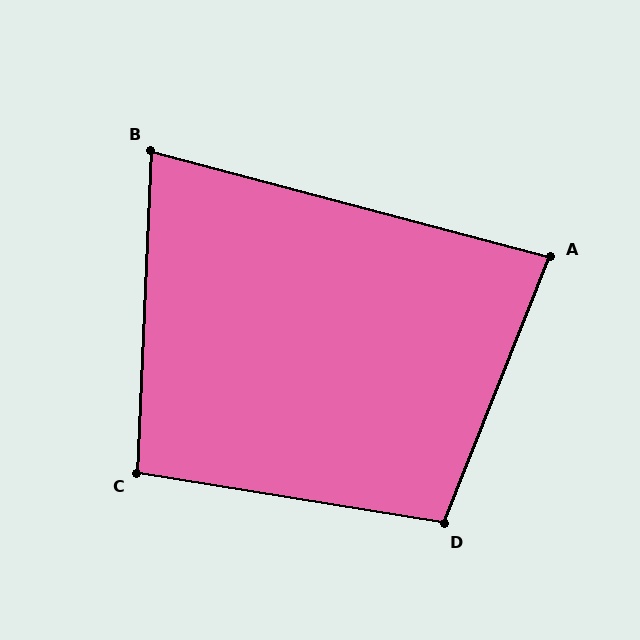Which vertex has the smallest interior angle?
B, at approximately 78 degrees.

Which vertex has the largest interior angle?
D, at approximately 102 degrees.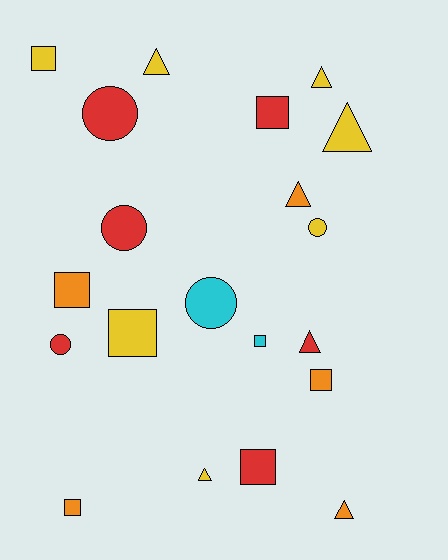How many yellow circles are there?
There is 1 yellow circle.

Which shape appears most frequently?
Square, with 8 objects.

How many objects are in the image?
There are 20 objects.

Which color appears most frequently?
Yellow, with 7 objects.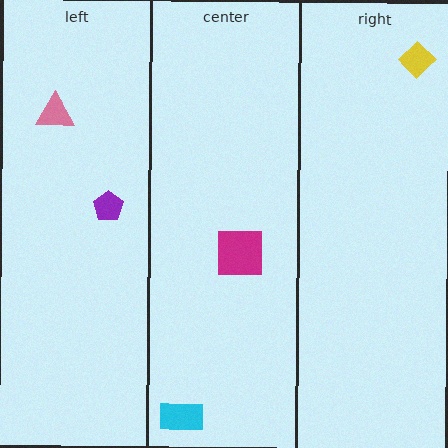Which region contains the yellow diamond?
The right region.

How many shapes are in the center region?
2.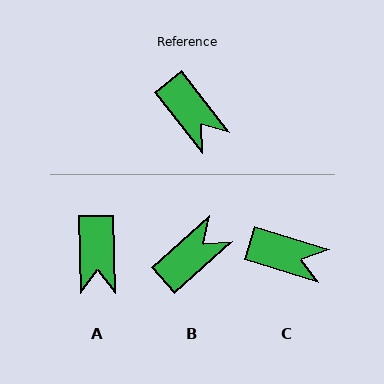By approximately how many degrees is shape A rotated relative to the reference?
Approximately 37 degrees clockwise.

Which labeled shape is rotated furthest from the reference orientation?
B, about 94 degrees away.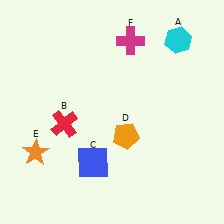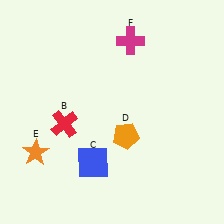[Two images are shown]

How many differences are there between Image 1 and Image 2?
There is 1 difference between the two images.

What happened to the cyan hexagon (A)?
The cyan hexagon (A) was removed in Image 2. It was in the top-right area of Image 1.